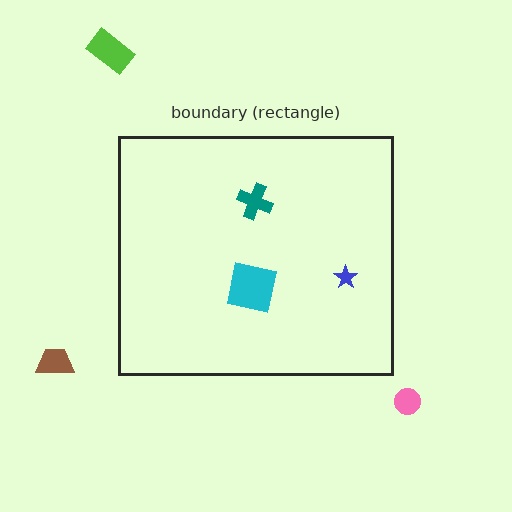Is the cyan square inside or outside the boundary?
Inside.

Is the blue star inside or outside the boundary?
Inside.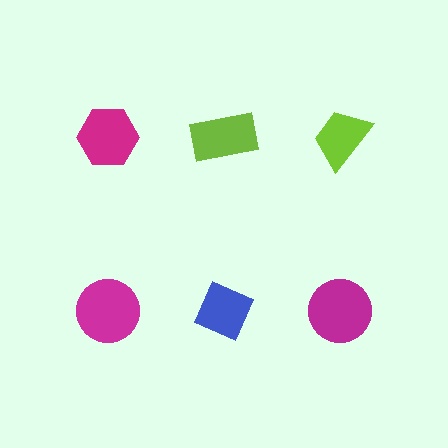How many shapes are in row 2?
3 shapes.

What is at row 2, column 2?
A blue diamond.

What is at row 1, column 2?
A lime rectangle.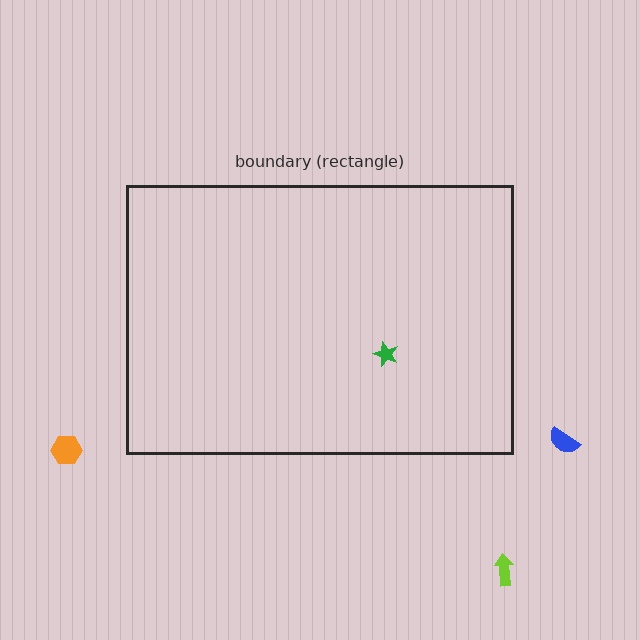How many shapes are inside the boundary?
1 inside, 3 outside.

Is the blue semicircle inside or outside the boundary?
Outside.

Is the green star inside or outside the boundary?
Inside.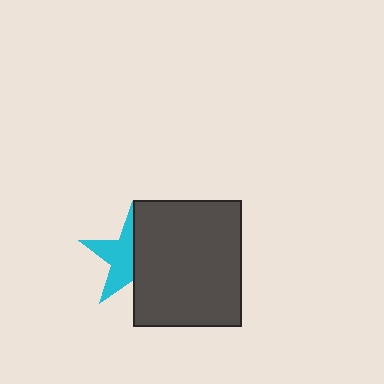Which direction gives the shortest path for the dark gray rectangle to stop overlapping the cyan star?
Moving right gives the shortest separation.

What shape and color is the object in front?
The object in front is a dark gray rectangle.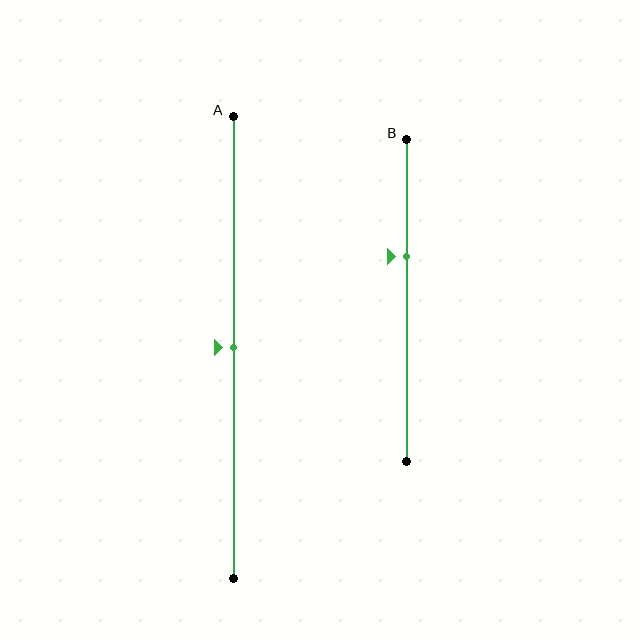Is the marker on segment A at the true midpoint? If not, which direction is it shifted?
Yes, the marker on segment A is at the true midpoint.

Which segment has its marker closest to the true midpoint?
Segment A has its marker closest to the true midpoint.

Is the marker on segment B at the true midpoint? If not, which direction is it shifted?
No, the marker on segment B is shifted upward by about 14% of the segment length.